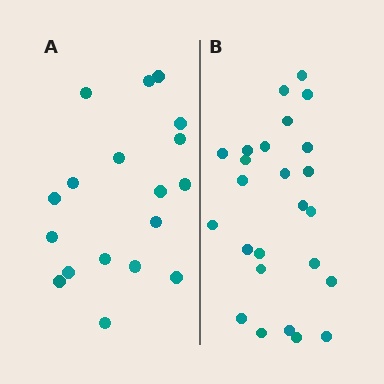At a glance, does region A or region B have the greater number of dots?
Region B (the right region) has more dots.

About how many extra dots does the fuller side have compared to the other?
Region B has roughly 8 or so more dots than region A.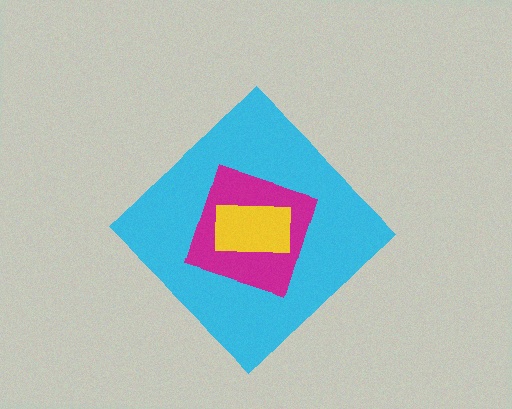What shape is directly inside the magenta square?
The yellow rectangle.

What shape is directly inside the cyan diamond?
The magenta square.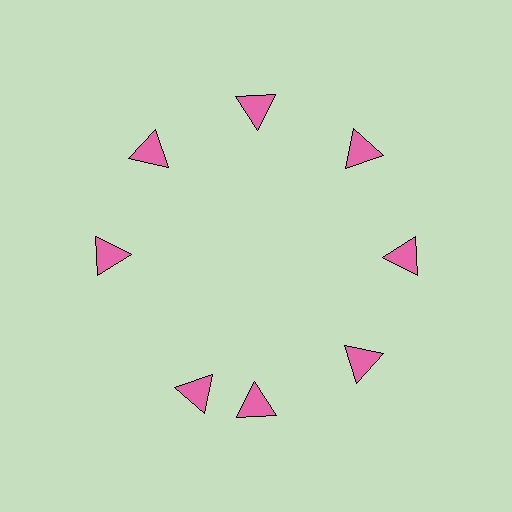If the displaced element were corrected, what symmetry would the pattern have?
It would have 8-fold rotational symmetry — the pattern would map onto itself every 45 degrees.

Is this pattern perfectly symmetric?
No. The 8 pink triangles are arranged in a ring, but one element near the 8 o'clock position is rotated out of alignment along the ring, breaking the 8-fold rotational symmetry.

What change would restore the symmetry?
The symmetry would be restored by rotating it back into even spacing with its neighbors so that all 8 triangles sit at equal angles and equal distance from the center.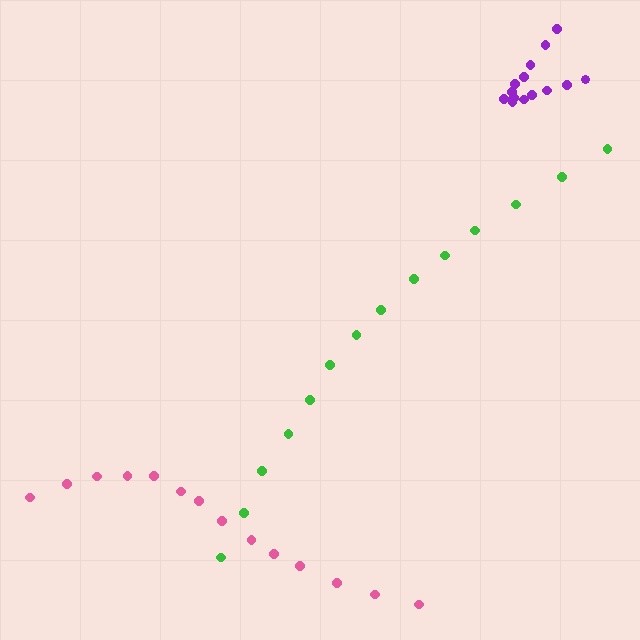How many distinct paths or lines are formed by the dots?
There are 3 distinct paths.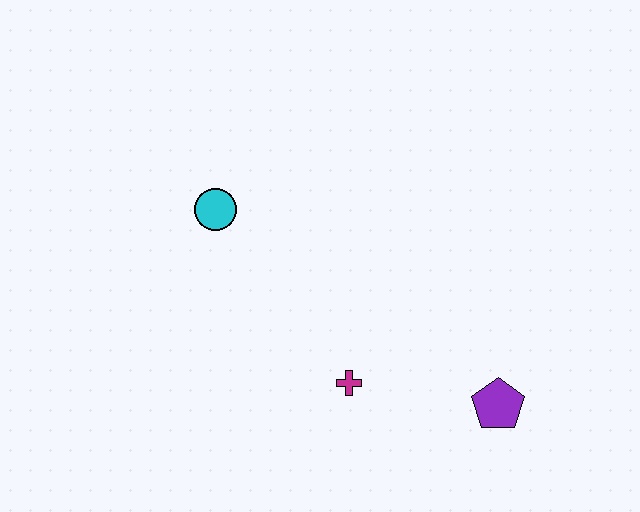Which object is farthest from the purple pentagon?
The cyan circle is farthest from the purple pentagon.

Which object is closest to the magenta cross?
The purple pentagon is closest to the magenta cross.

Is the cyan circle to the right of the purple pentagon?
No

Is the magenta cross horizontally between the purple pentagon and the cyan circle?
Yes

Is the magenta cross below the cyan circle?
Yes